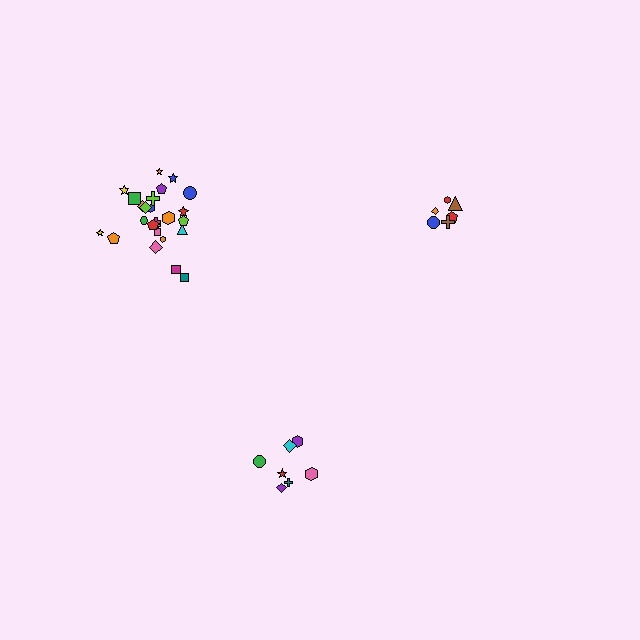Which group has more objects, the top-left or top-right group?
The top-left group.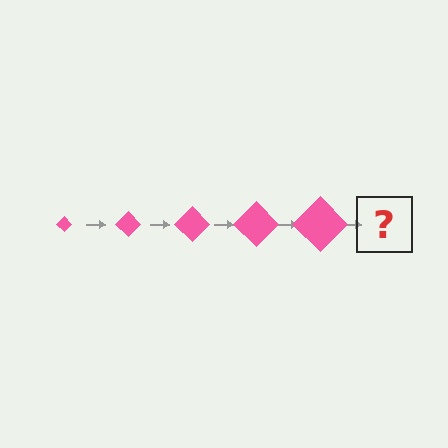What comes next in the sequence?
The next element should be a pink diamond, larger than the previous one.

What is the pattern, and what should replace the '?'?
The pattern is that the diamond gets progressively larger each step. The '?' should be a pink diamond, larger than the previous one.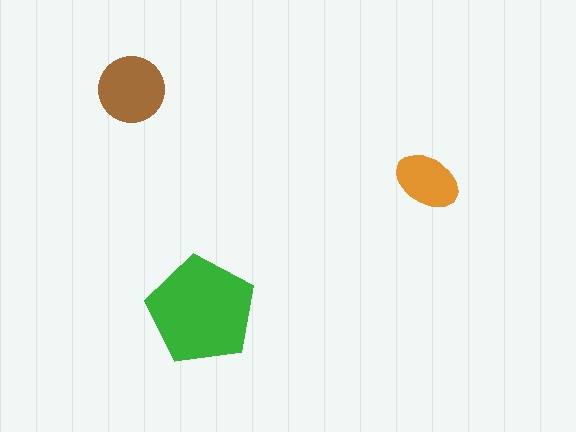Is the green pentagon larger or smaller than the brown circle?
Larger.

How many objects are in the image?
There are 3 objects in the image.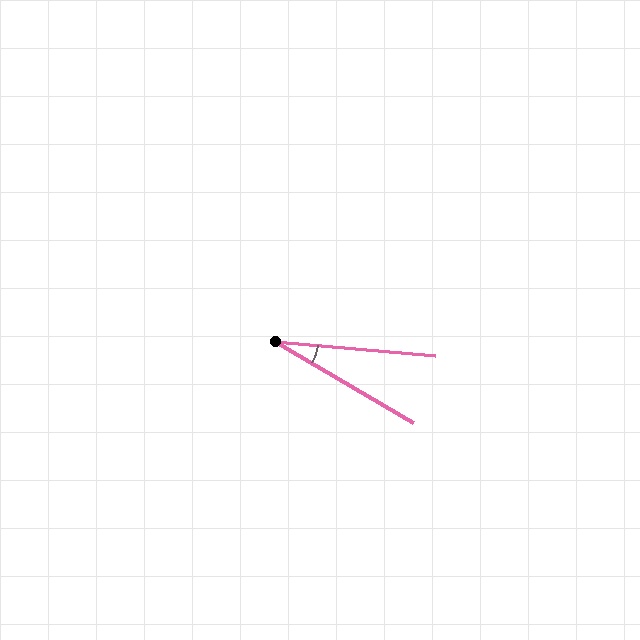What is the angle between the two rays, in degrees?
Approximately 25 degrees.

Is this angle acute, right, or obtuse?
It is acute.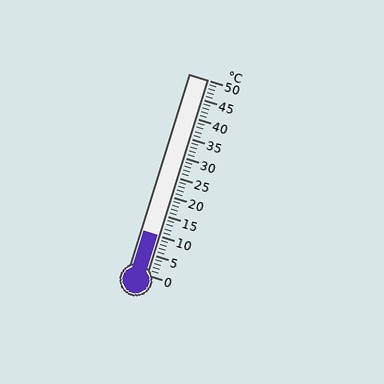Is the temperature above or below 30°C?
The temperature is below 30°C.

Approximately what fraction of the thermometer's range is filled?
The thermometer is filled to approximately 20% of its range.